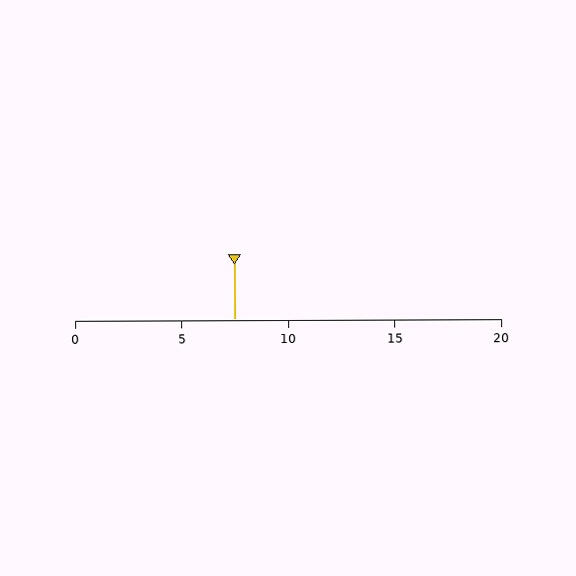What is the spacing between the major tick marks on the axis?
The major ticks are spaced 5 apart.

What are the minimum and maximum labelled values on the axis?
The axis runs from 0 to 20.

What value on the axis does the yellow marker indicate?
The marker indicates approximately 7.5.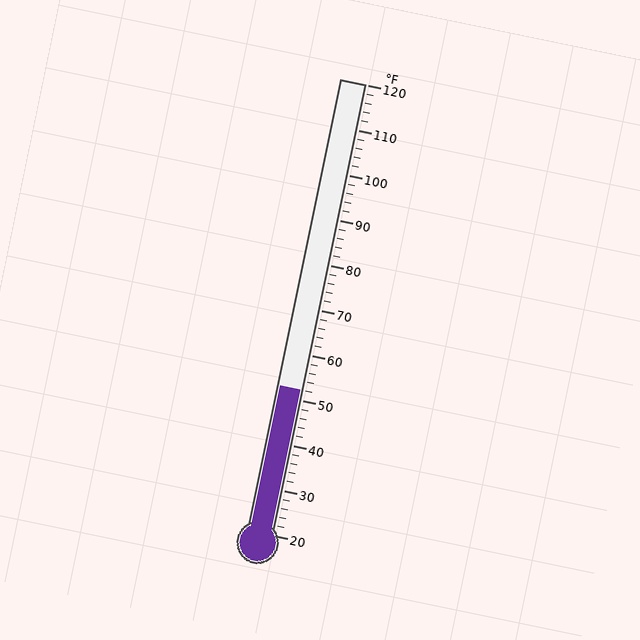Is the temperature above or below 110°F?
The temperature is below 110°F.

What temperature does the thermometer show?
The thermometer shows approximately 52°F.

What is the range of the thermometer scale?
The thermometer scale ranges from 20°F to 120°F.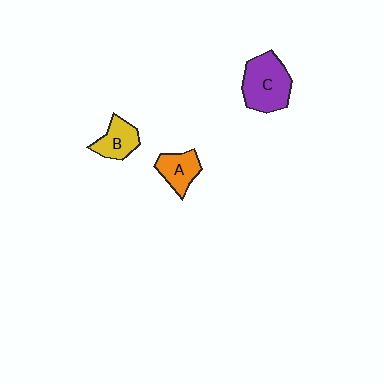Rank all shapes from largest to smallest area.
From largest to smallest: C (purple), A (orange), B (yellow).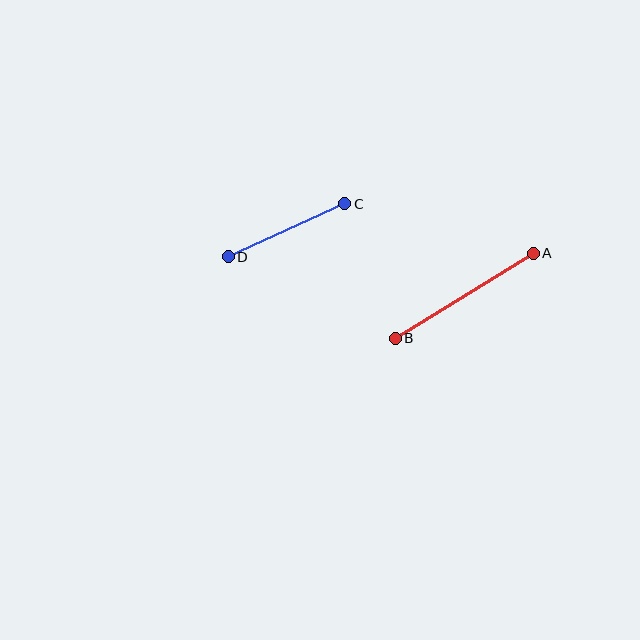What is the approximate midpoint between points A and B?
The midpoint is at approximately (464, 296) pixels.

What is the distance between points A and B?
The distance is approximately 162 pixels.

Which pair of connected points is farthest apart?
Points A and B are farthest apart.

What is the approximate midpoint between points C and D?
The midpoint is at approximately (286, 230) pixels.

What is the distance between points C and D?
The distance is approximately 128 pixels.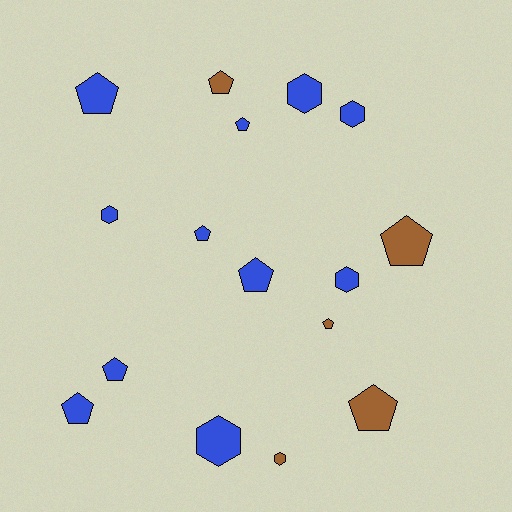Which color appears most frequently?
Blue, with 11 objects.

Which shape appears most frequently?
Pentagon, with 10 objects.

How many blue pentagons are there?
There are 6 blue pentagons.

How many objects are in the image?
There are 16 objects.